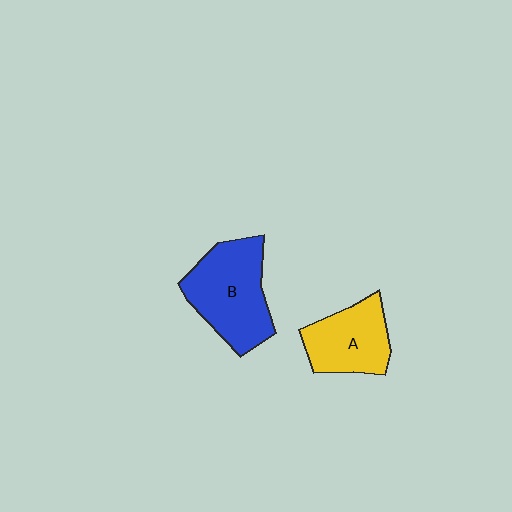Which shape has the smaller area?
Shape A (yellow).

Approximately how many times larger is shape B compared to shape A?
Approximately 1.4 times.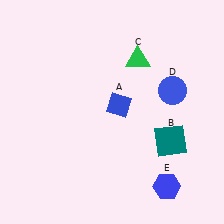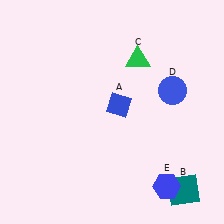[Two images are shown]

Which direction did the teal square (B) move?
The teal square (B) moved down.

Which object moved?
The teal square (B) moved down.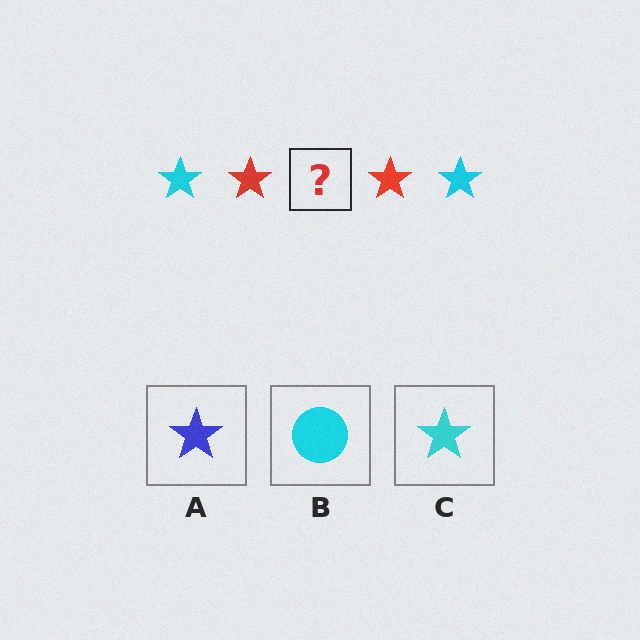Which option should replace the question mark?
Option C.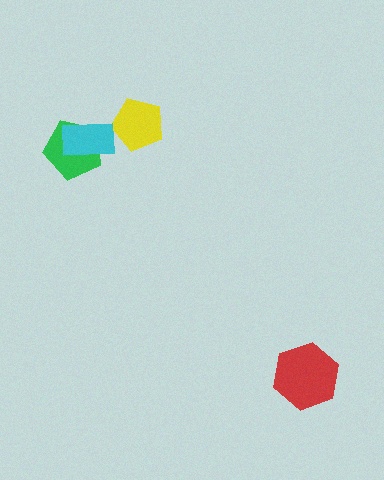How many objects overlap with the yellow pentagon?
0 objects overlap with the yellow pentagon.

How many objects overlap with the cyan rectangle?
1 object overlaps with the cyan rectangle.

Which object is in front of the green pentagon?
The cyan rectangle is in front of the green pentagon.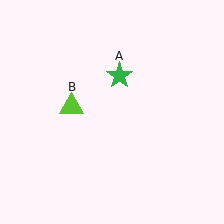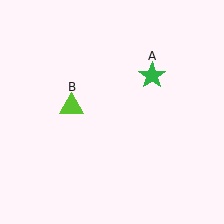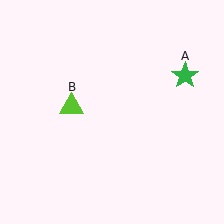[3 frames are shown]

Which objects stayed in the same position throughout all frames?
Lime triangle (object B) remained stationary.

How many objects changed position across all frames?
1 object changed position: green star (object A).